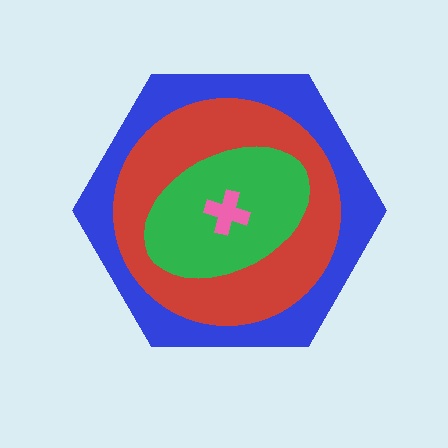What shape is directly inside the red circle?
The green ellipse.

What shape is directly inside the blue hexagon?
The red circle.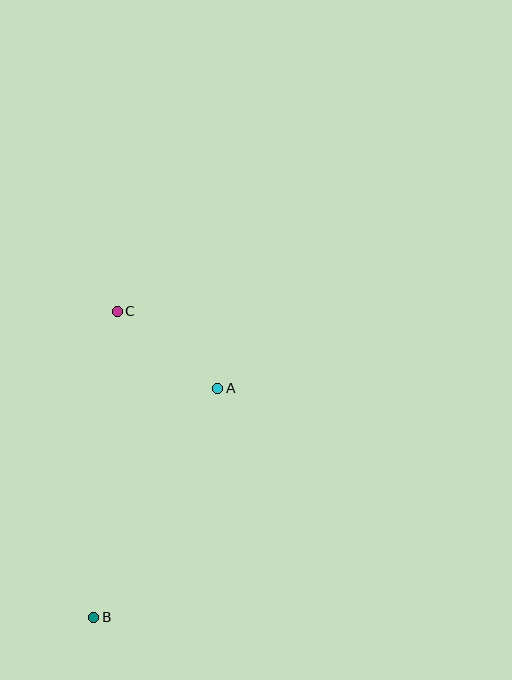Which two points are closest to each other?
Points A and C are closest to each other.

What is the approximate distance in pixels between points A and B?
The distance between A and B is approximately 260 pixels.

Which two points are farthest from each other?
Points B and C are farthest from each other.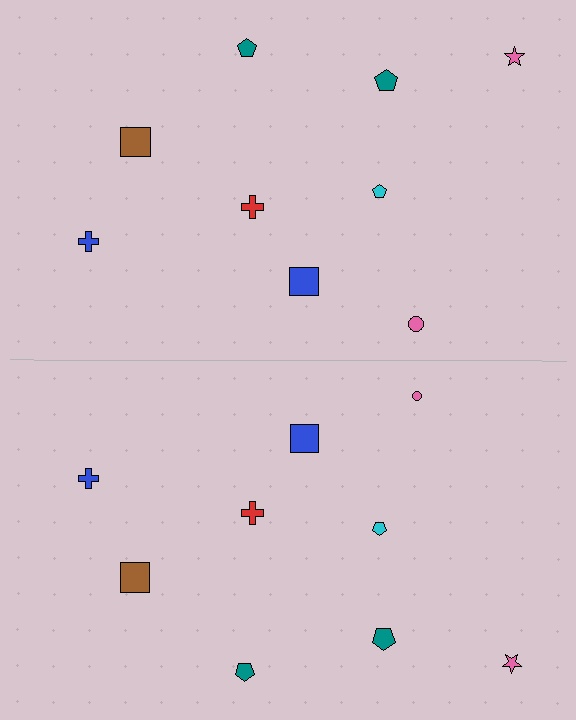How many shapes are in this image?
There are 18 shapes in this image.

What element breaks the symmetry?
The pink circle on the bottom side has a different size than its mirror counterpart.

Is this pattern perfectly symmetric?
No, the pattern is not perfectly symmetric. The pink circle on the bottom side has a different size than its mirror counterpart.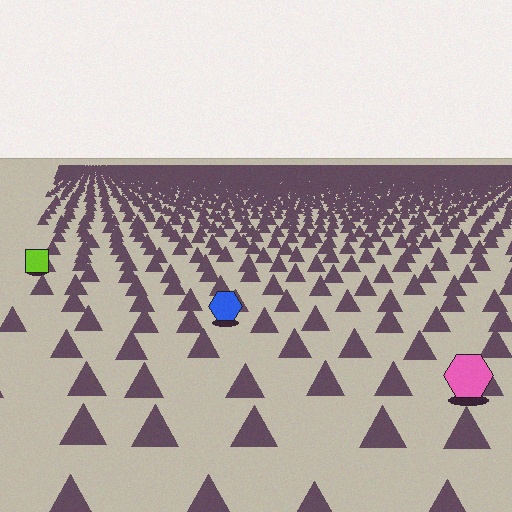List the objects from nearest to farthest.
From nearest to farthest: the pink hexagon, the blue hexagon, the lime square.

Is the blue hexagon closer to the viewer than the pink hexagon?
No. The pink hexagon is closer — you can tell from the texture gradient: the ground texture is coarser near it.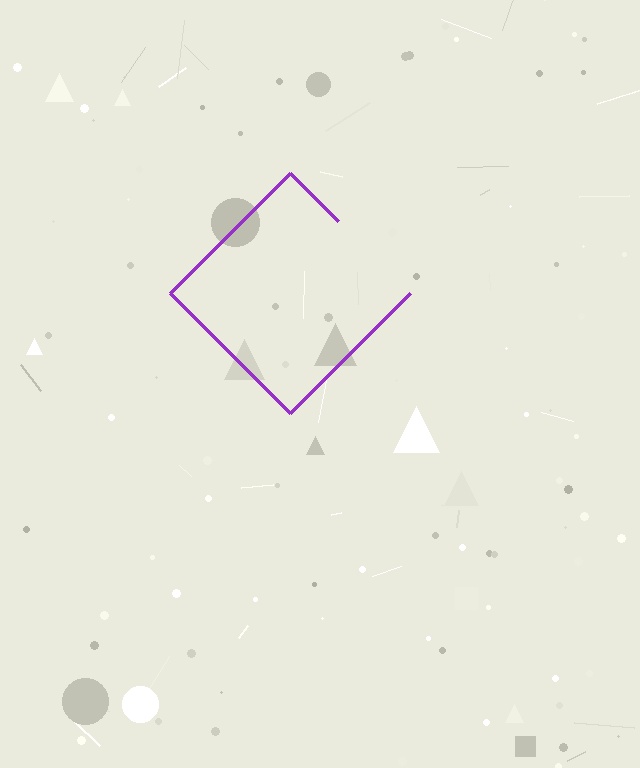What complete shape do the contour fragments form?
The contour fragments form a diamond.